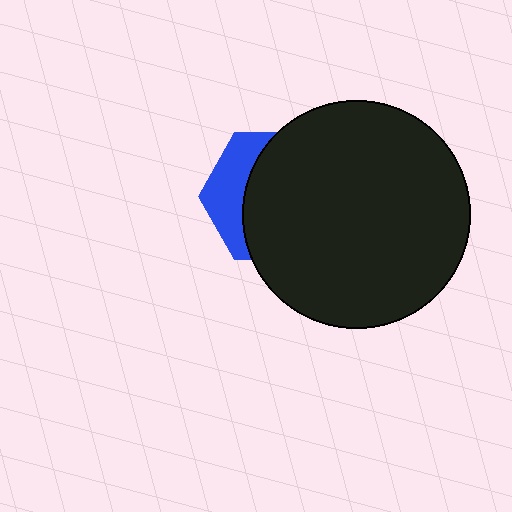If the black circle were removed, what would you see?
You would see the complete blue hexagon.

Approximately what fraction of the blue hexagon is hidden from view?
Roughly 69% of the blue hexagon is hidden behind the black circle.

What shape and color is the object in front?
The object in front is a black circle.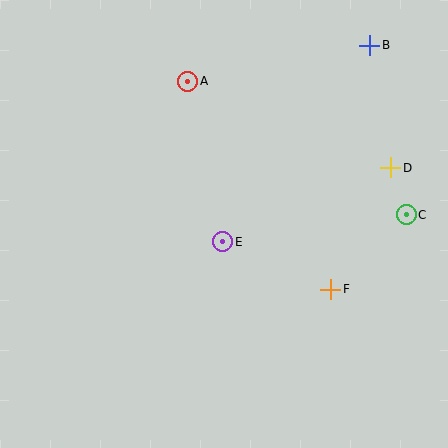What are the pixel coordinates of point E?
Point E is at (223, 242).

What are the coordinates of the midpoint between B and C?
The midpoint between B and C is at (388, 130).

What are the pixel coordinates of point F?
Point F is at (331, 289).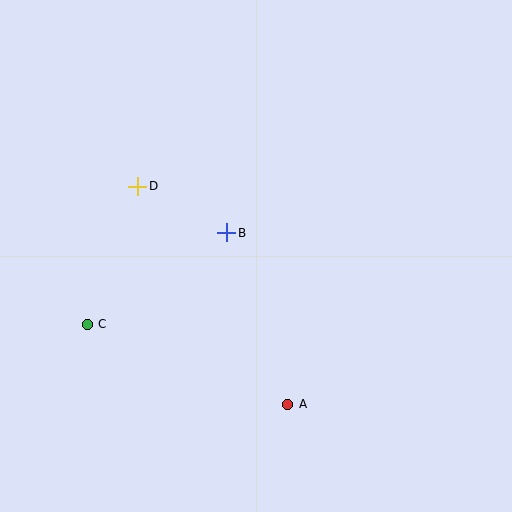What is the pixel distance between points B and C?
The distance between B and C is 167 pixels.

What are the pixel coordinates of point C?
Point C is at (87, 324).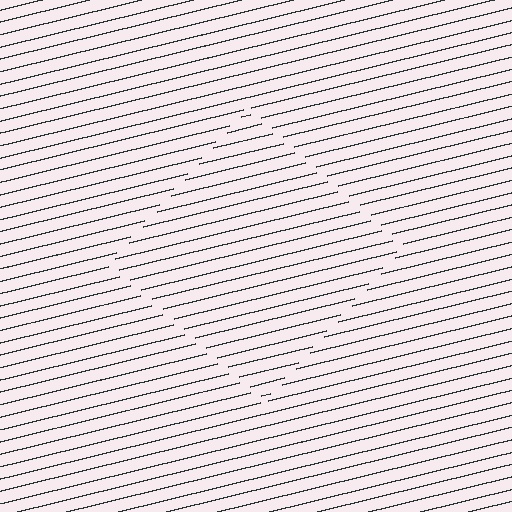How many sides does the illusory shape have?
4 sides — the line-ends trace a square.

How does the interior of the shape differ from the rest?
The interior of the shape contains the same grating, shifted by half a period — the contour is defined by the phase discontinuity where line-ends from the inner and outer gratings abut.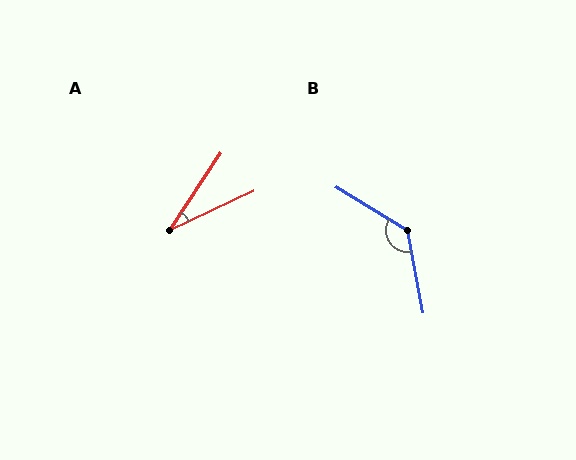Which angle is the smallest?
A, at approximately 31 degrees.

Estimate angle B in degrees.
Approximately 132 degrees.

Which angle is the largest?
B, at approximately 132 degrees.